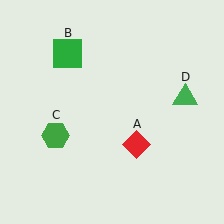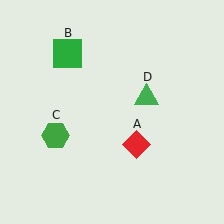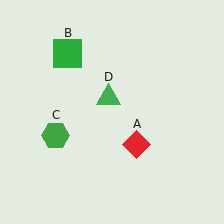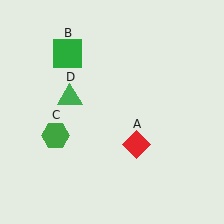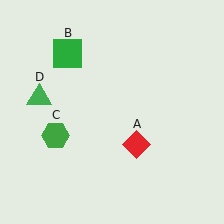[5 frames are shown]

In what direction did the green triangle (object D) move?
The green triangle (object D) moved left.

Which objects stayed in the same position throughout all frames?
Red diamond (object A) and green square (object B) and green hexagon (object C) remained stationary.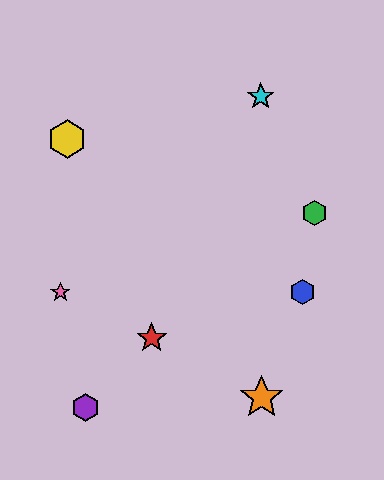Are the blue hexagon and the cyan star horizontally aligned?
No, the blue hexagon is at y≈292 and the cyan star is at y≈96.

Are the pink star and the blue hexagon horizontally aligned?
Yes, both are at y≈292.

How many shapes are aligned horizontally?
2 shapes (the blue hexagon, the pink star) are aligned horizontally.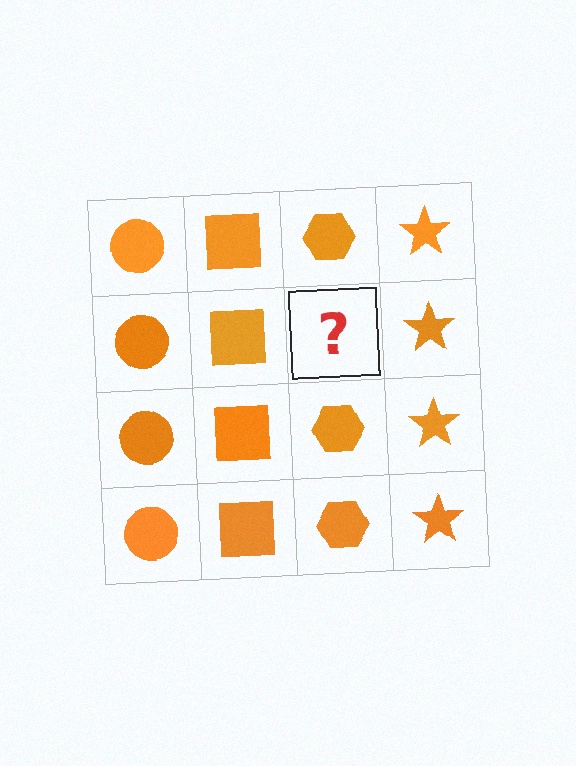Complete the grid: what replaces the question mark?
The question mark should be replaced with an orange hexagon.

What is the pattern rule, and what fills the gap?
The rule is that each column has a consistent shape. The gap should be filled with an orange hexagon.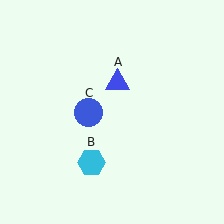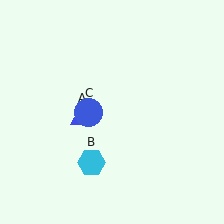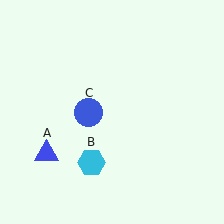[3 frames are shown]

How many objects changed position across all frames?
1 object changed position: blue triangle (object A).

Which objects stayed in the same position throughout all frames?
Cyan hexagon (object B) and blue circle (object C) remained stationary.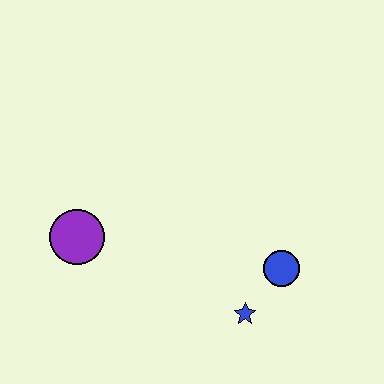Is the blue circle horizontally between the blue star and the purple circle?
No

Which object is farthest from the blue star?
The purple circle is farthest from the blue star.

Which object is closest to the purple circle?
The blue star is closest to the purple circle.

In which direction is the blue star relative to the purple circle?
The blue star is to the right of the purple circle.